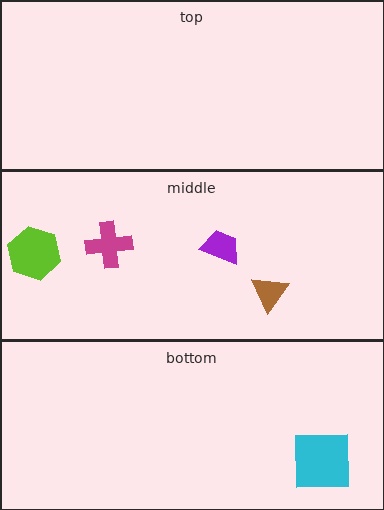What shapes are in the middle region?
The lime hexagon, the magenta cross, the brown triangle, the purple trapezoid.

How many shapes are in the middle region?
4.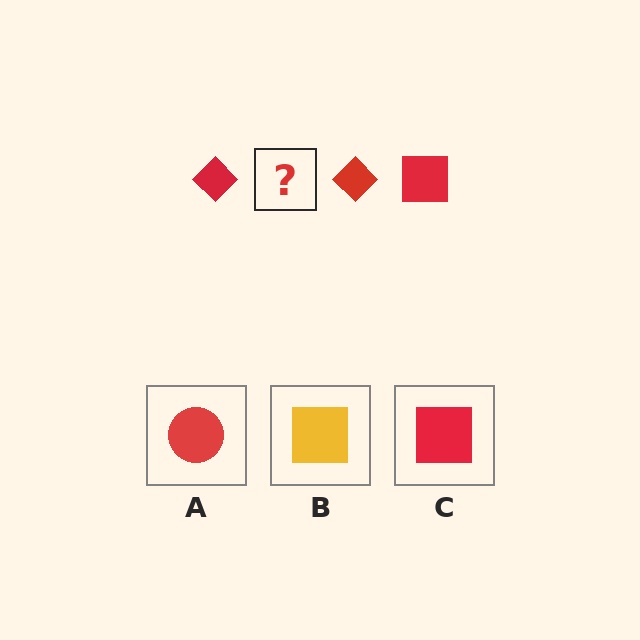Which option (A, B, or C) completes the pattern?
C.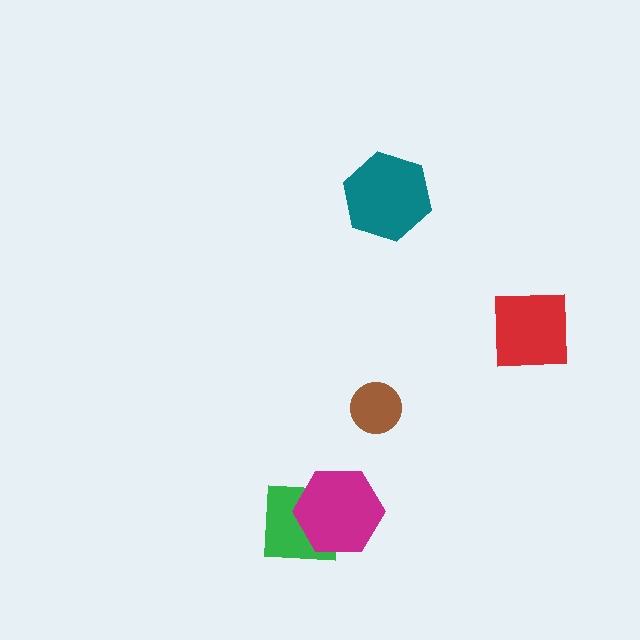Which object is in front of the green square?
The magenta hexagon is in front of the green square.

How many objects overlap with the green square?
1 object overlaps with the green square.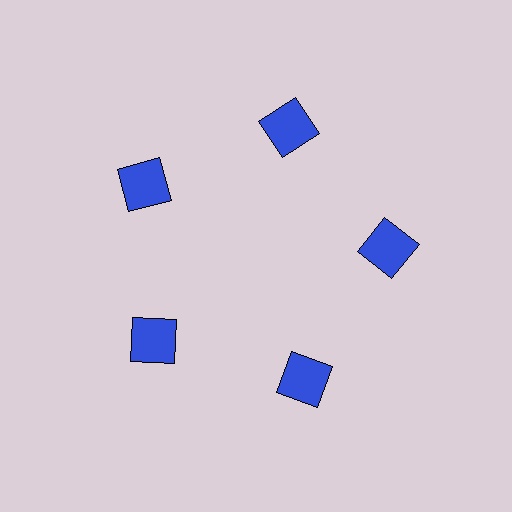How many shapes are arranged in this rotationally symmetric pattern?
There are 5 shapes, arranged in 5 groups of 1.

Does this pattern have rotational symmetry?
Yes, this pattern has 5-fold rotational symmetry. It looks the same after rotating 72 degrees around the center.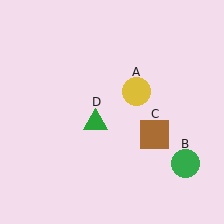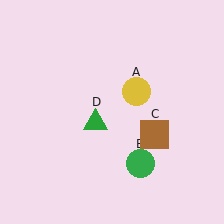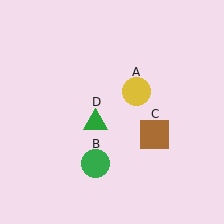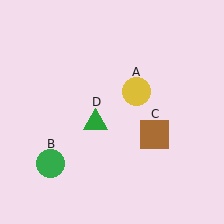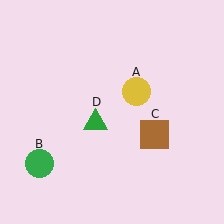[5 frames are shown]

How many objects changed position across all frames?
1 object changed position: green circle (object B).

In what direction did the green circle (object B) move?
The green circle (object B) moved left.